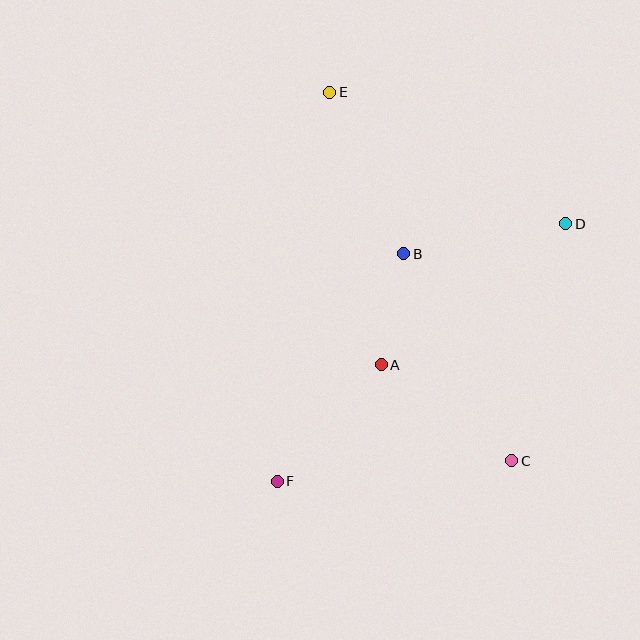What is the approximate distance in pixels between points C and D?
The distance between C and D is approximately 243 pixels.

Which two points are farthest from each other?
Points C and E are farthest from each other.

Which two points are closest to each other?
Points A and B are closest to each other.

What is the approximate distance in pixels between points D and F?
The distance between D and F is approximately 387 pixels.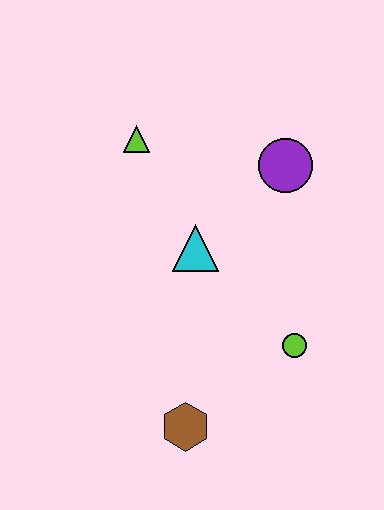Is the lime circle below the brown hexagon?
No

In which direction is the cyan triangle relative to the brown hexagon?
The cyan triangle is above the brown hexagon.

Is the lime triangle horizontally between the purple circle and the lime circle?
No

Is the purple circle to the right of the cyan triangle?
Yes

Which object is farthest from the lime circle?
The lime triangle is farthest from the lime circle.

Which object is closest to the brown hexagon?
The lime circle is closest to the brown hexagon.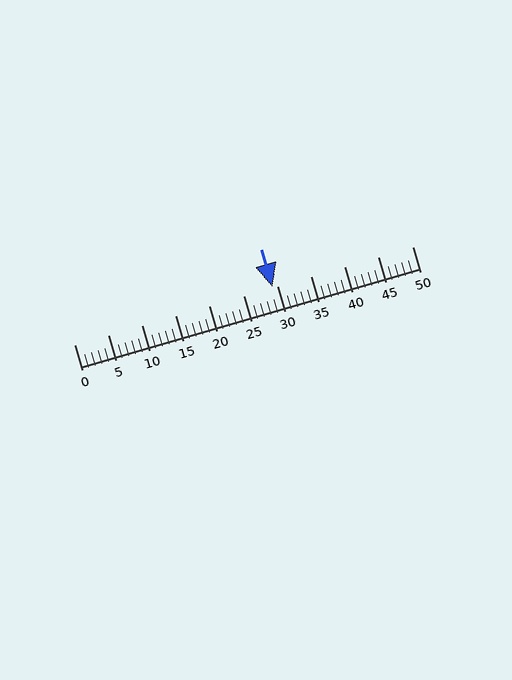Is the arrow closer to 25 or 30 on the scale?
The arrow is closer to 30.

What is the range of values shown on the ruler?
The ruler shows values from 0 to 50.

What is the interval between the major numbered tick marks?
The major tick marks are spaced 5 units apart.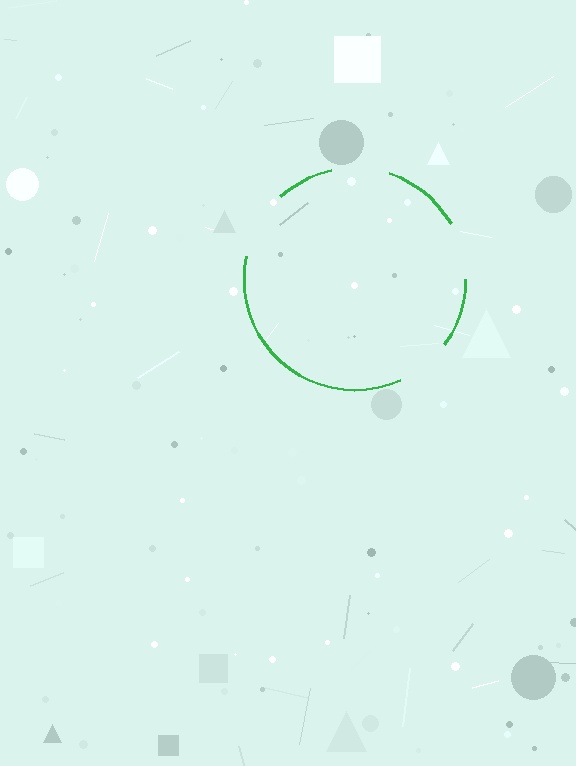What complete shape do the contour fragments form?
The contour fragments form a circle.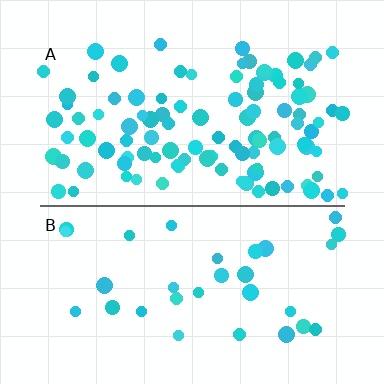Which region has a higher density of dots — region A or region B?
A (the top).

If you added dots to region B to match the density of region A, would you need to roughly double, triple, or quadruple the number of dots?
Approximately triple.